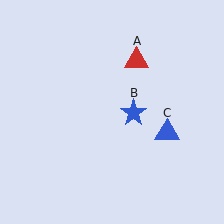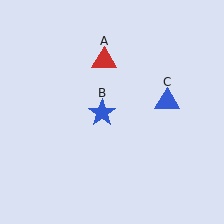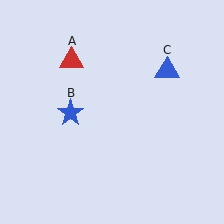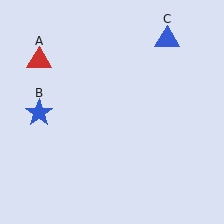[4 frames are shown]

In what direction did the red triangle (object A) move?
The red triangle (object A) moved left.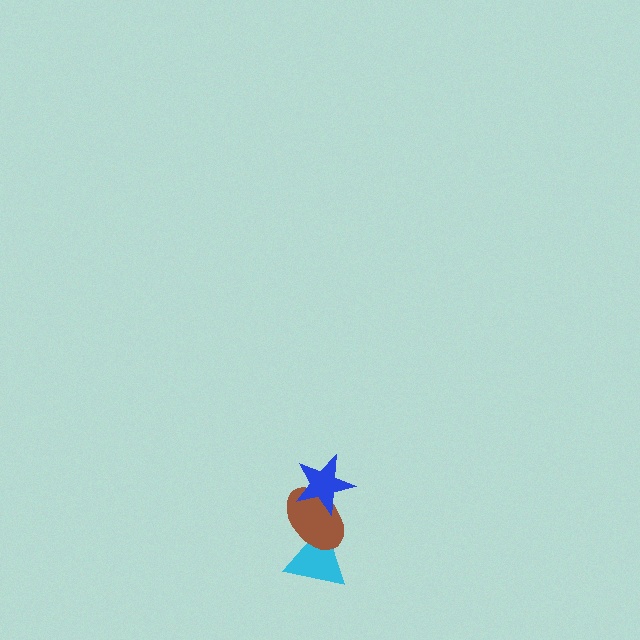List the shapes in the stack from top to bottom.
From top to bottom: the blue star, the brown ellipse, the cyan triangle.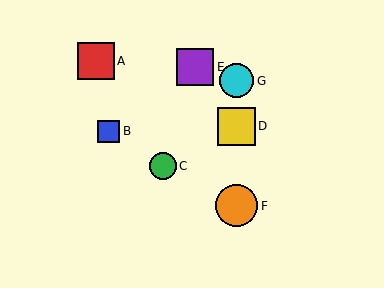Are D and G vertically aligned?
Yes, both are at x≈237.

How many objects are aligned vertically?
3 objects (D, F, G) are aligned vertically.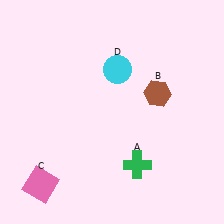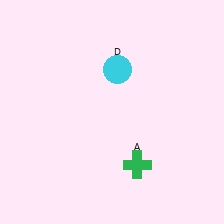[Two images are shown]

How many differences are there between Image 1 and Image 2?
There are 2 differences between the two images.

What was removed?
The brown hexagon (B), the pink square (C) were removed in Image 2.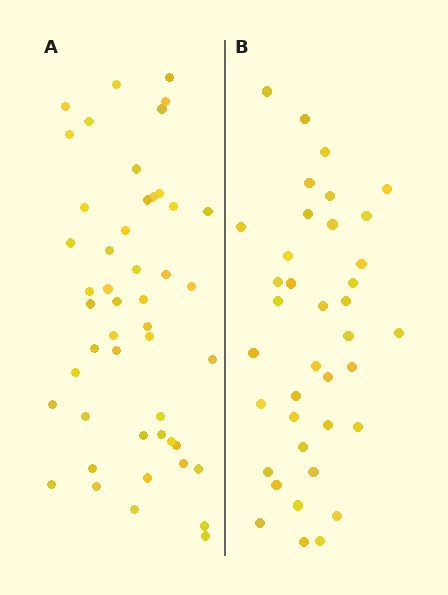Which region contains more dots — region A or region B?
Region A (the left region) has more dots.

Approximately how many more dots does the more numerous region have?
Region A has roughly 10 or so more dots than region B.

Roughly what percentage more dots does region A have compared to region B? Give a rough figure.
About 25% more.